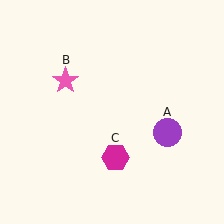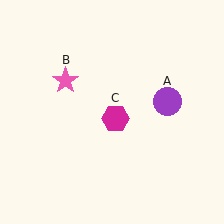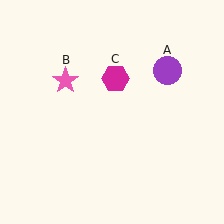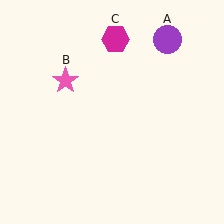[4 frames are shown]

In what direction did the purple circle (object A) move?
The purple circle (object A) moved up.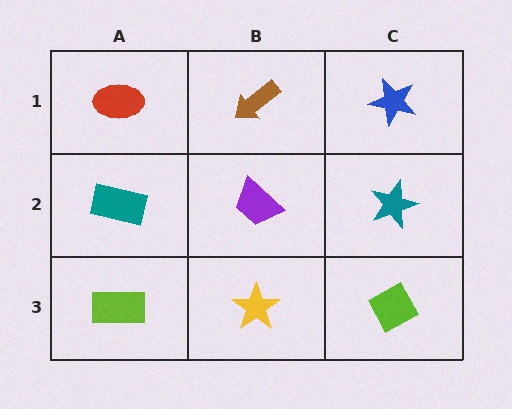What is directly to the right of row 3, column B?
A lime diamond.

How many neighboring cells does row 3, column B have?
3.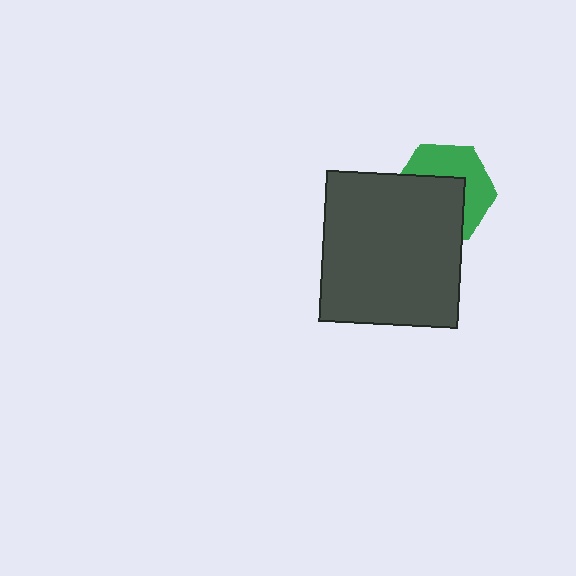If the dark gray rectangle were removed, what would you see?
You would see the complete green hexagon.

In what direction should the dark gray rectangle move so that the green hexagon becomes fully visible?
The dark gray rectangle should move toward the lower-left. That is the shortest direction to clear the overlap and leave the green hexagon fully visible.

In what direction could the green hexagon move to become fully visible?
The green hexagon could move toward the upper-right. That would shift it out from behind the dark gray rectangle entirely.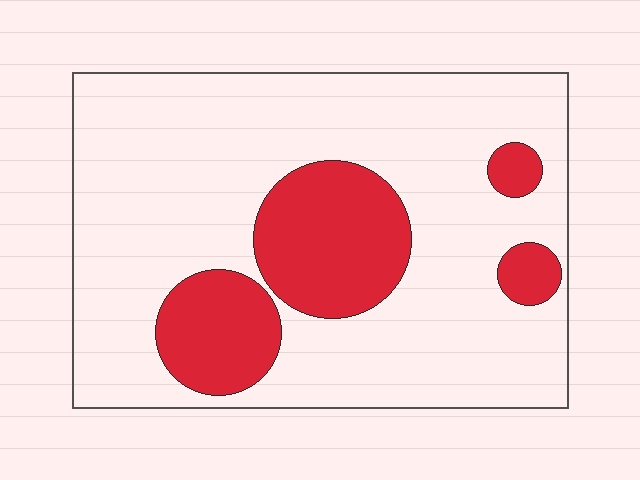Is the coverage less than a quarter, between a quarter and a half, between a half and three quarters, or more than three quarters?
Less than a quarter.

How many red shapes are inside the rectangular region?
4.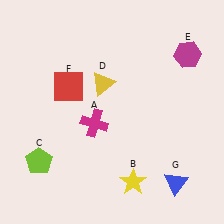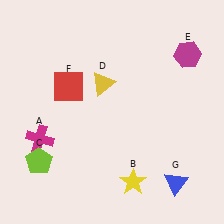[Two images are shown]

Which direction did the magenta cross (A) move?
The magenta cross (A) moved left.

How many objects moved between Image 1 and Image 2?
1 object moved between the two images.